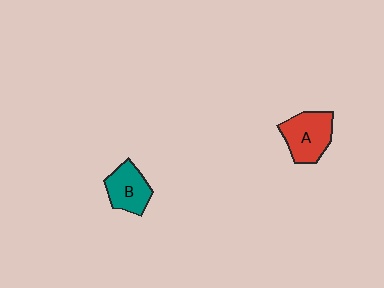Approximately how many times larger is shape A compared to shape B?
Approximately 1.2 times.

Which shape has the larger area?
Shape A (red).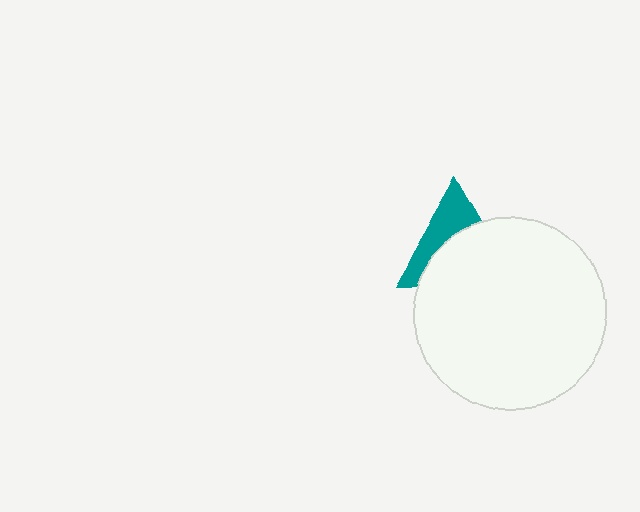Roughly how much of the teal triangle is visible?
A small part of it is visible (roughly 41%).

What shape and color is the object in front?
The object in front is a white circle.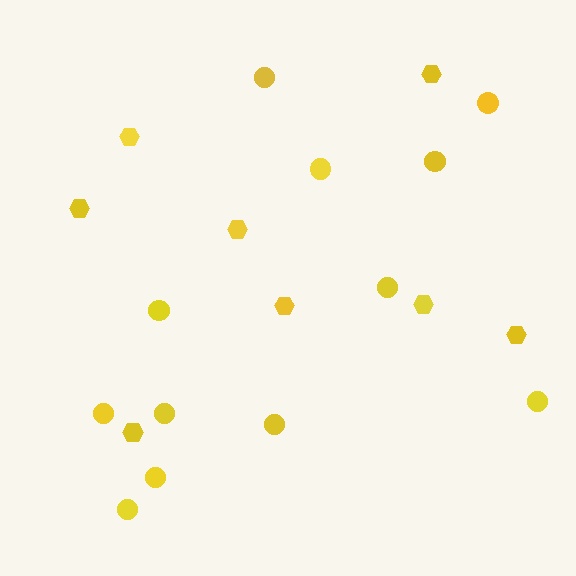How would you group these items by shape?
There are 2 groups: one group of hexagons (8) and one group of circles (12).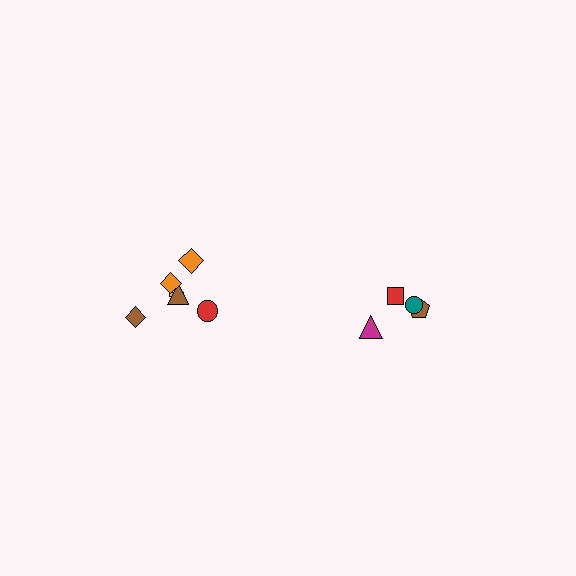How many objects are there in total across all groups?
There are 10 objects.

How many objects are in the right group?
There are 4 objects.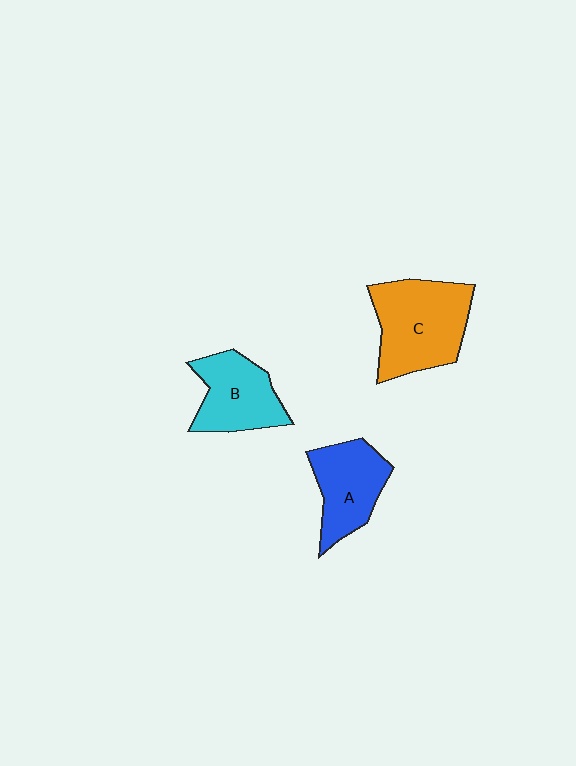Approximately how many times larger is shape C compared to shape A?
Approximately 1.4 times.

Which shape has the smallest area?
Shape B (cyan).